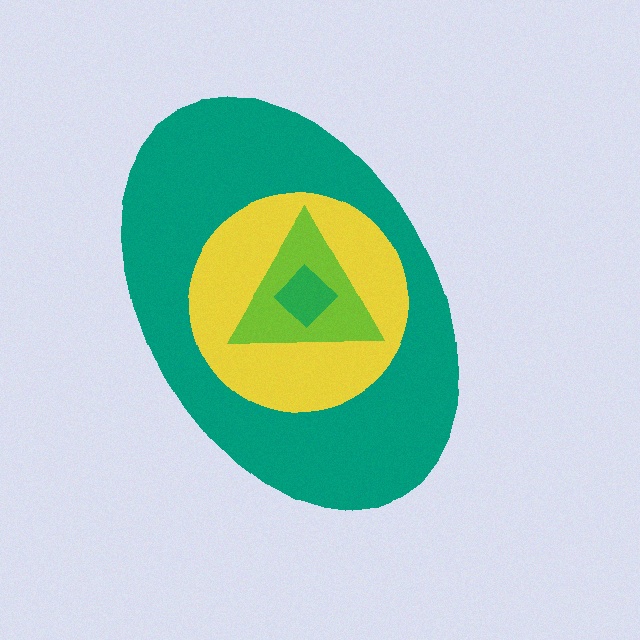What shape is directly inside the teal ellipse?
The yellow circle.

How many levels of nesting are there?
4.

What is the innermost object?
The green diamond.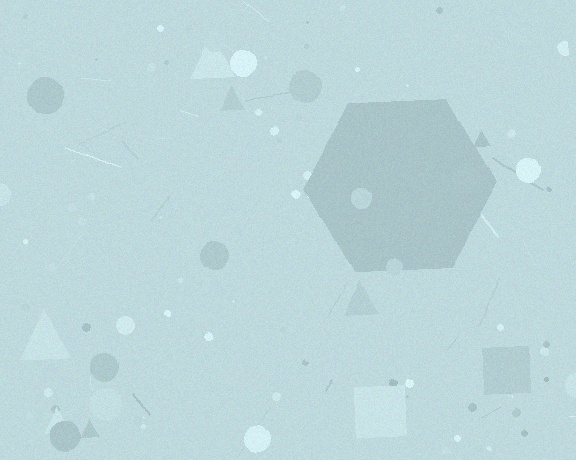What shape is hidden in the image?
A hexagon is hidden in the image.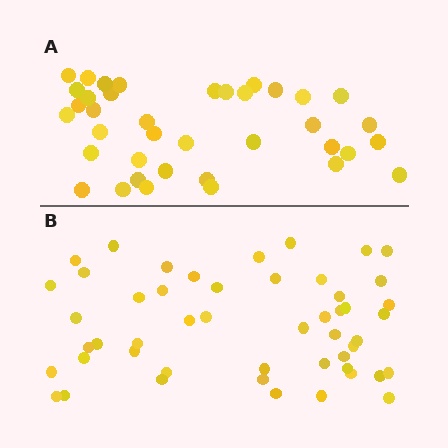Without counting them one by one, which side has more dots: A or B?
Region B (the bottom region) has more dots.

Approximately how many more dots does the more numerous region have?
Region B has roughly 12 or so more dots than region A.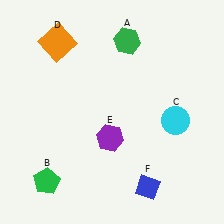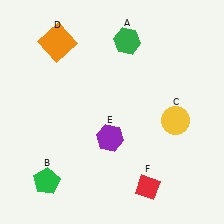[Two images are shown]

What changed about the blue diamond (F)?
In Image 1, F is blue. In Image 2, it changed to red.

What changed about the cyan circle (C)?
In Image 1, C is cyan. In Image 2, it changed to yellow.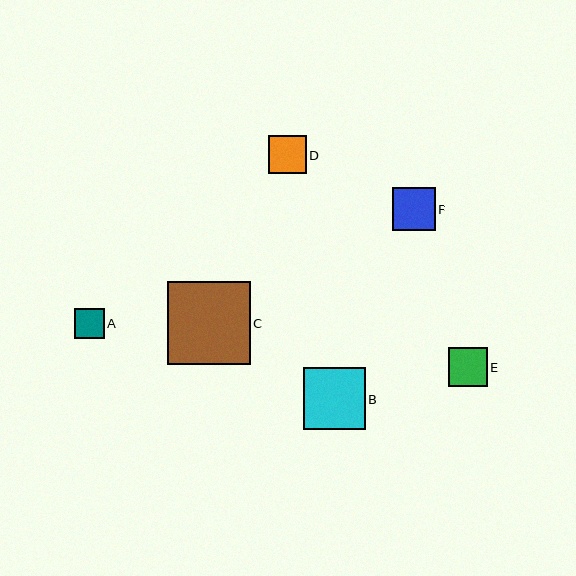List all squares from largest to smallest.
From largest to smallest: C, B, F, E, D, A.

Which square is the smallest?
Square A is the smallest with a size of approximately 29 pixels.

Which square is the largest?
Square C is the largest with a size of approximately 83 pixels.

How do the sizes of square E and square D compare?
Square E and square D are approximately the same size.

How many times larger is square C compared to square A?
Square C is approximately 2.8 times the size of square A.